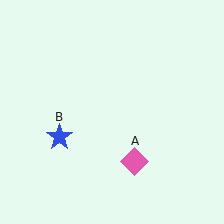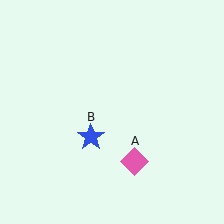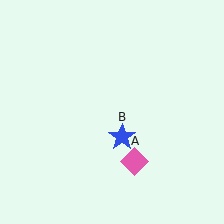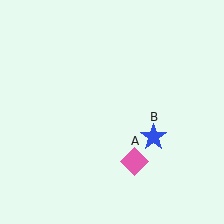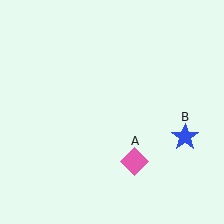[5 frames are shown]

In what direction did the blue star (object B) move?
The blue star (object B) moved right.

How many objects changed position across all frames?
1 object changed position: blue star (object B).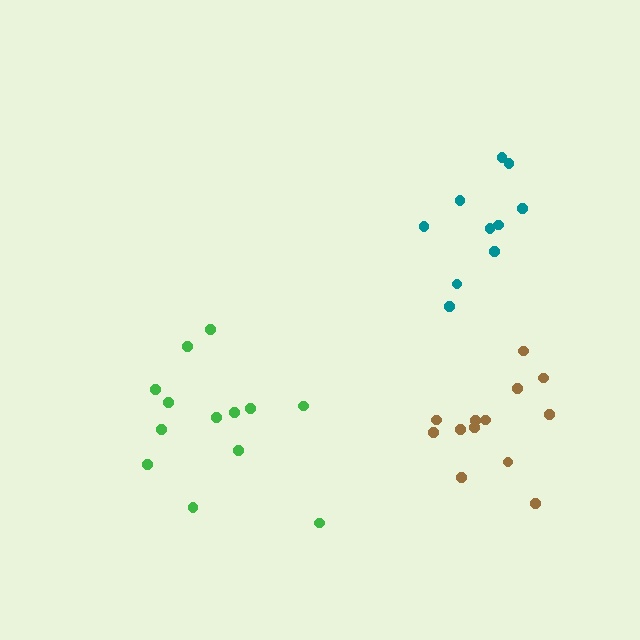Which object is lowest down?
The green cluster is bottommost.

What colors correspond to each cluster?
The clusters are colored: brown, green, teal.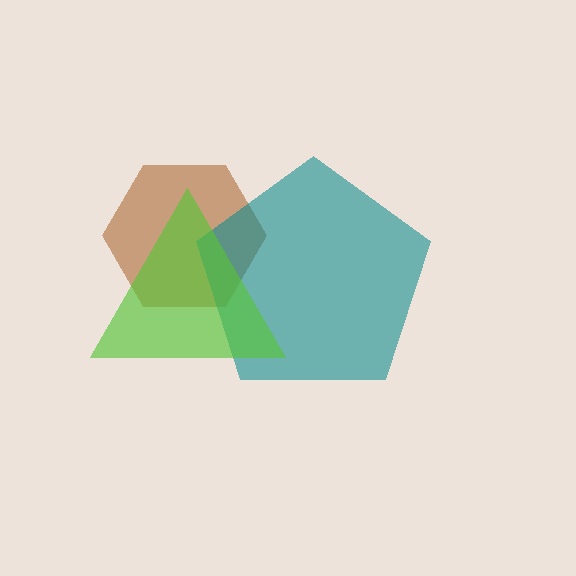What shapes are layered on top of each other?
The layered shapes are: a brown hexagon, a teal pentagon, a lime triangle.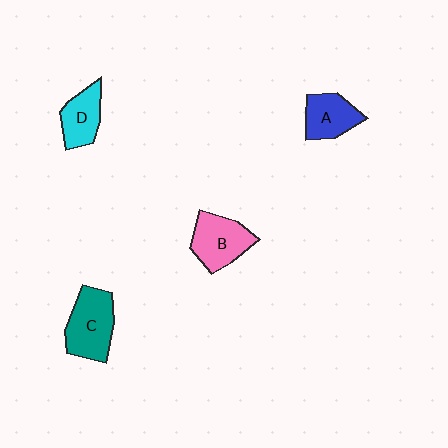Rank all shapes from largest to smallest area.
From largest to smallest: C (teal), B (pink), A (blue), D (cyan).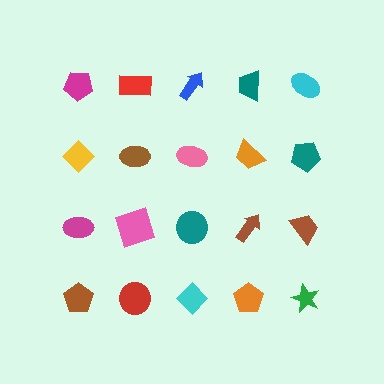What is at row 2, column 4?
An orange trapezoid.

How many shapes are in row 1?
5 shapes.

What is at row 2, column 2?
A brown ellipse.